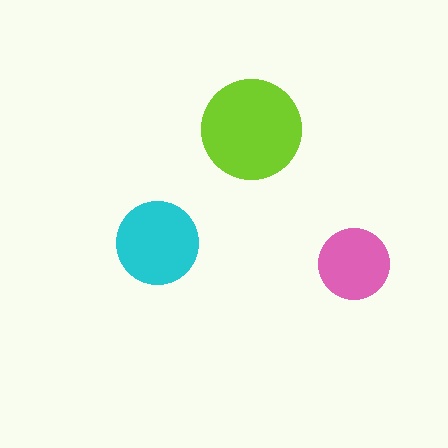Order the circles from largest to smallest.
the lime one, the cyan one, the pink one.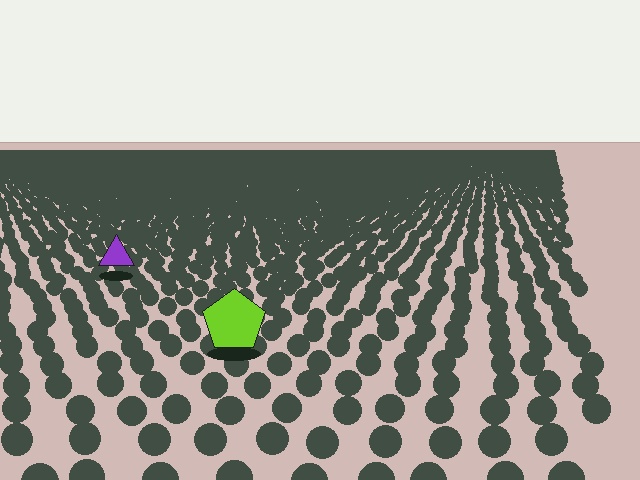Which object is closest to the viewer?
The lime pentagon is closest. The texture marks near it are larger and more spread out.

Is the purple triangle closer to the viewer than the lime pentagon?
No. The lime pentagon is closer — you can tell from the texture gradient: the ground texture is coarser near it.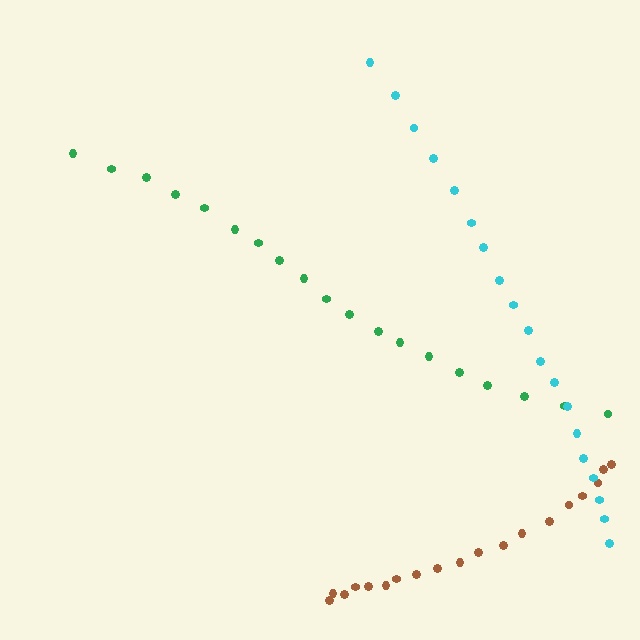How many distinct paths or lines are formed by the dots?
There are 3 distinct paths.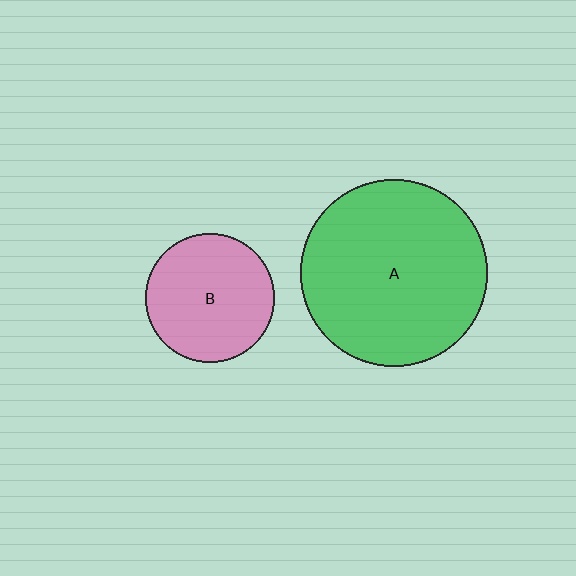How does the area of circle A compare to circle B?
Approximately 2.1 times.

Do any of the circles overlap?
No, none of the circles overlap.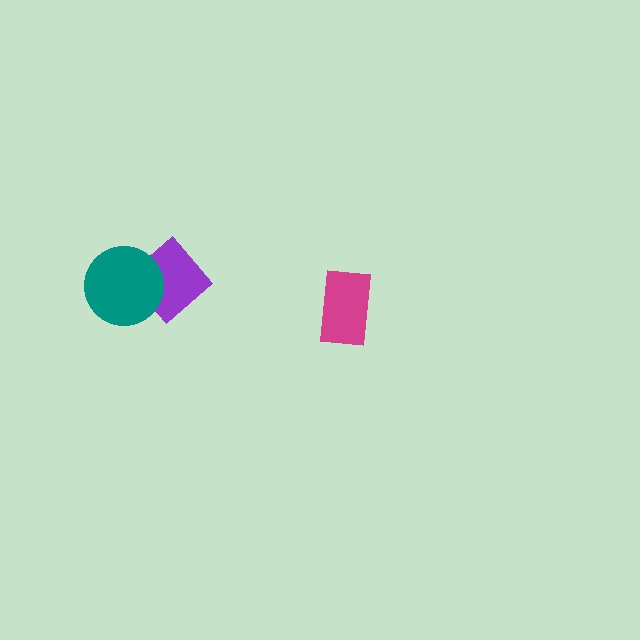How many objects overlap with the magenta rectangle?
0 objects overlap with the magenta rectangle.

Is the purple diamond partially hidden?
Yes, it is partially covered by another shape.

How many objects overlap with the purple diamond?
1 object overlaps with the purple diamond.